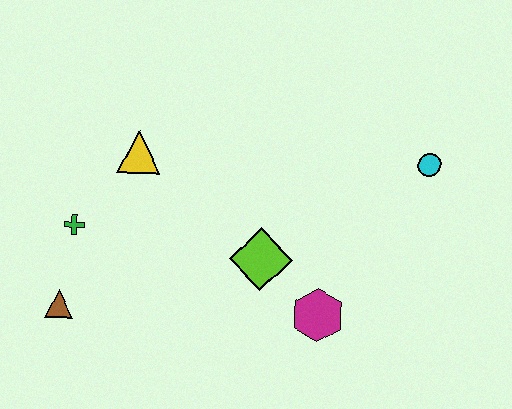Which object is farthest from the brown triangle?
The cyan circle is farthest from the brown triangle.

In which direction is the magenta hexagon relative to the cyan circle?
The magenta hexagon is below the cyan circle.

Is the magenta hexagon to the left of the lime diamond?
No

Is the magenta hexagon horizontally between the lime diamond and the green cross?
No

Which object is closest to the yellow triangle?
The green cross is closest to the yellow triangle.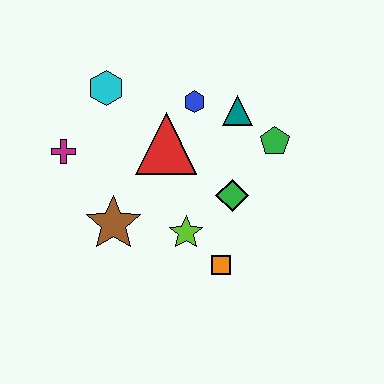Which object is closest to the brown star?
The lime star is closest to the brown star.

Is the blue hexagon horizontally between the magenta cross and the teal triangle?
Yes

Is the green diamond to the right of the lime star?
Yes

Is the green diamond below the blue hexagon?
Yes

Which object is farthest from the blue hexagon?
The orange square is farthest from the blue hexagon.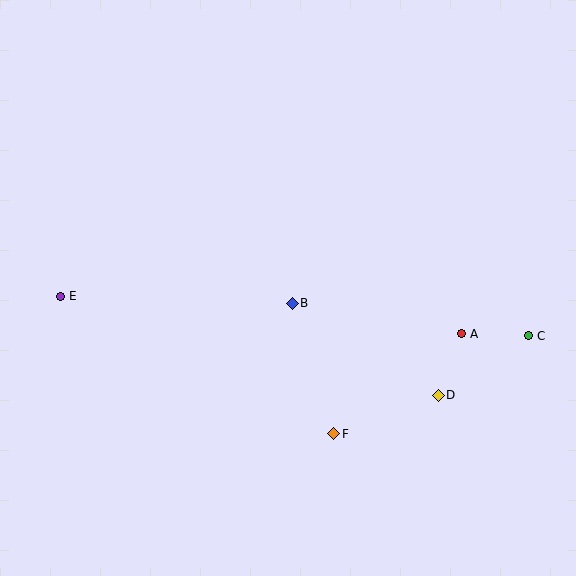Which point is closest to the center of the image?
Point B at (292, 303) is closest to the center.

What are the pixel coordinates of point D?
Point D is at (438, 395).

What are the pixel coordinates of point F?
Point F is at (334, 434).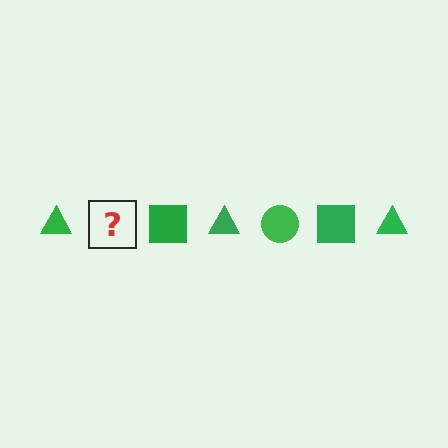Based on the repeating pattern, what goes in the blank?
The blank should be a green circle.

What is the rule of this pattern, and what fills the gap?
The rule is that the pattern cycles through triangle, circle, square shapes in green. The gap should be filled with a green circle.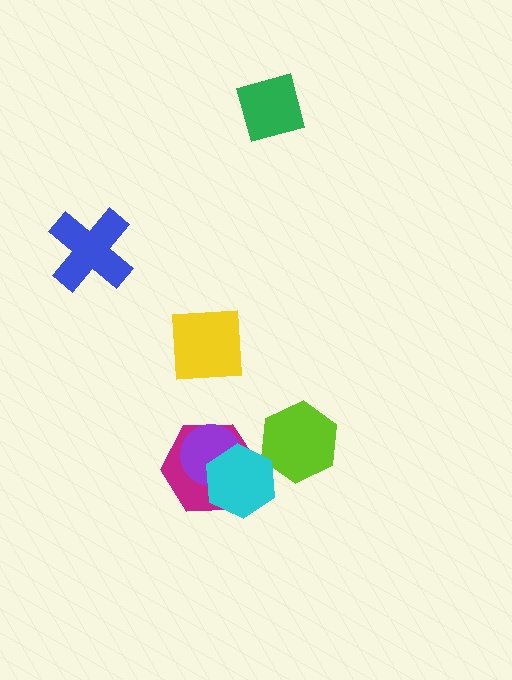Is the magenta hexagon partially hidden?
Yes, it is partially covered by another shape.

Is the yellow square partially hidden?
No, no other shape covers it.